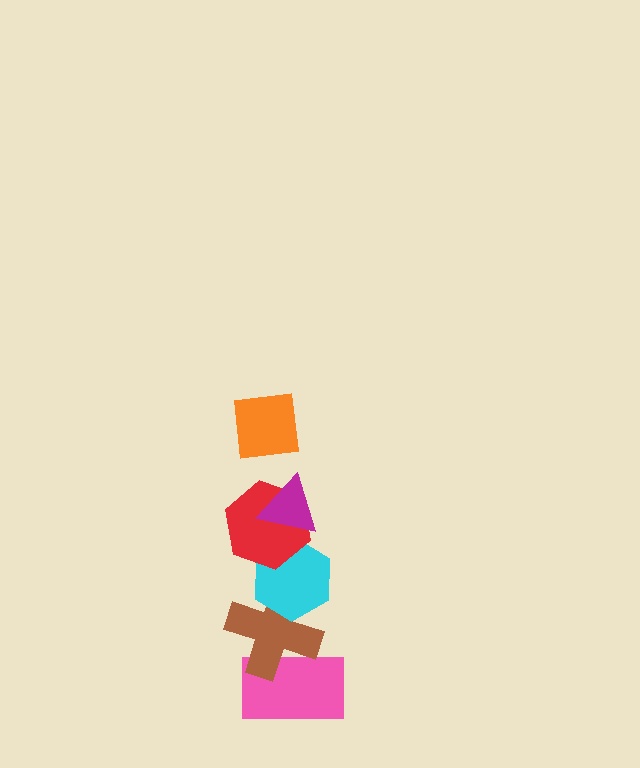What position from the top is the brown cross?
The brown cross is 5th from the top.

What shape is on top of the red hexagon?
The magenta triangle is on top of the red hexagon.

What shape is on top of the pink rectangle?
The brown cross is on top of the pink rectangle.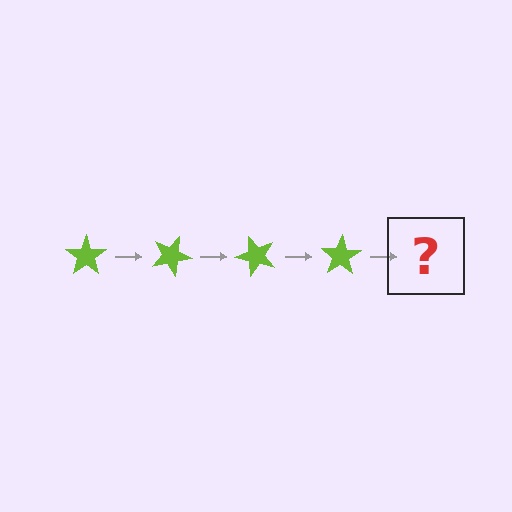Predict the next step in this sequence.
The next step is a lime star rotated 100 degrees.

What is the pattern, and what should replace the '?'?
The pattern is that the star rotates 25 degrees each step. The '?' should be a lime star rotated 100 degrees.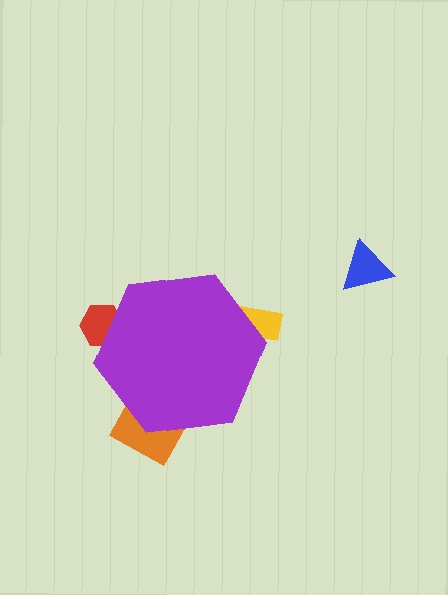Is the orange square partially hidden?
Yes, the orange square is partially hidden behind the purple hexagon.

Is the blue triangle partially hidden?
No, the blue triangle is fully visible.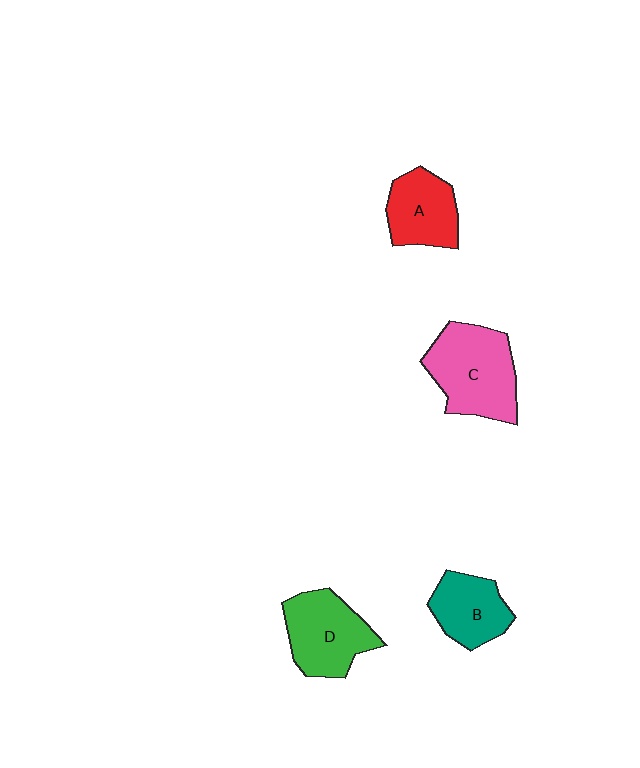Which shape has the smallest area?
Shape B (teal).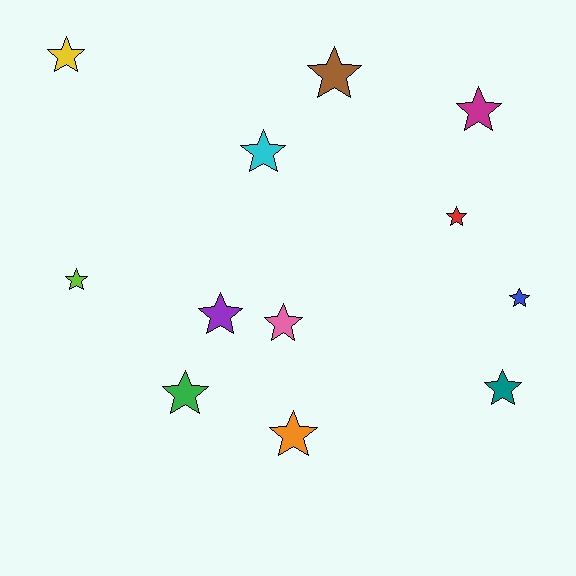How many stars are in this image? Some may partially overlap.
There are 12 stars.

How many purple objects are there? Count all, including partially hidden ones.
There is 1 purple object.